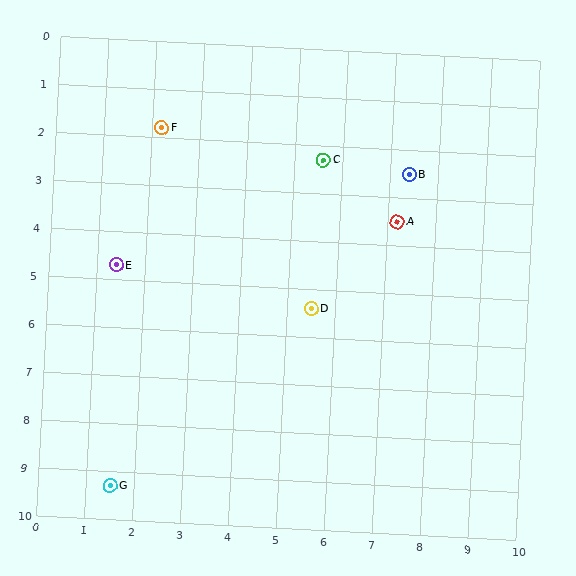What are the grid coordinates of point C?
Point C is at approximately (5.6, 2.3).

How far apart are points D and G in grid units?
Points D and G are about 5.6 grid units apart.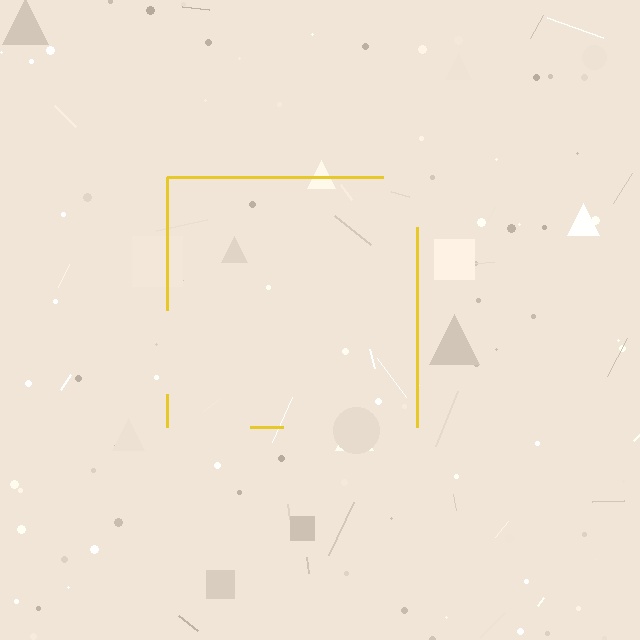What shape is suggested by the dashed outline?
The dashed outline suggests a square.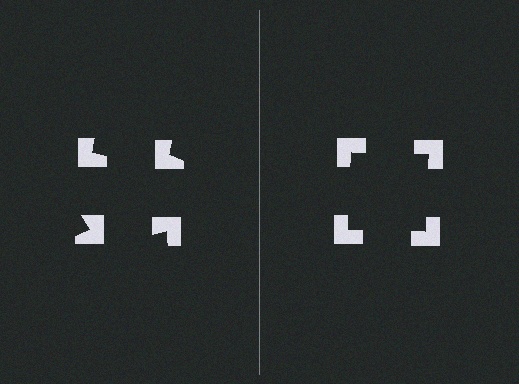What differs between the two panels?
The notched squares are positioned identically on both sides; only the wedge orientations differ. On the right they align to a square; on the left they are misaligned.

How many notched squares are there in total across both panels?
8 — 4 on each side.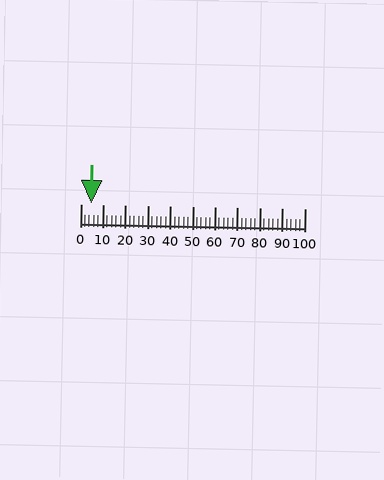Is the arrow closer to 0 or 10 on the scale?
The arrow is closer to 0.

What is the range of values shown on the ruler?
The ruler shows values from 0 to 100.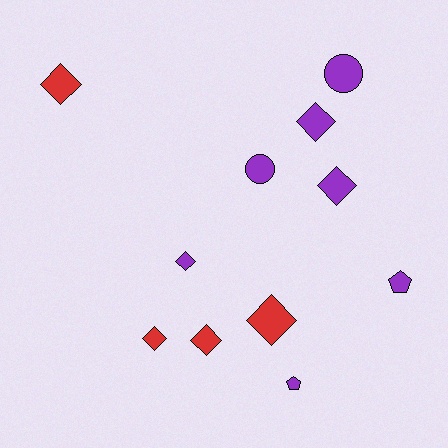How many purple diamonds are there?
There are 3 purple diamonds.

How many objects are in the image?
There are 11 objects.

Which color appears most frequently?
Purple, with 7 objects.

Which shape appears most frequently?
Diamond, with 7 objects.